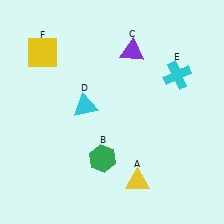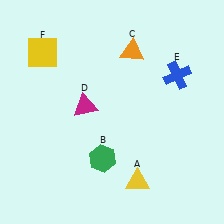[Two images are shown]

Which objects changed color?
C changed from purple to orange. D changed from cyan to magenta. E changed from cyan to blue.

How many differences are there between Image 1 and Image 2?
There are 3 differences between the two images.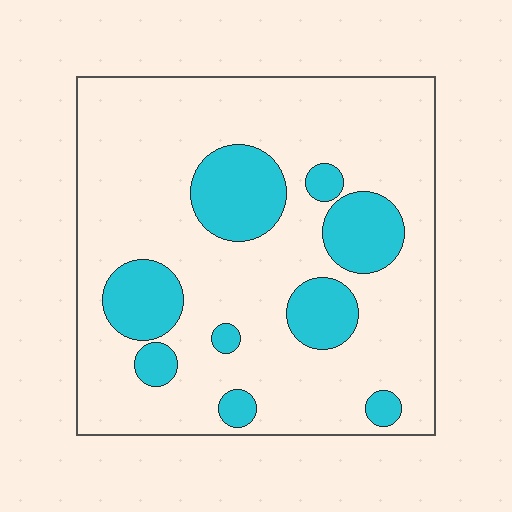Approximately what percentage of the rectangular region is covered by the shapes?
Approximately 20%.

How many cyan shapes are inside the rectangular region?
9.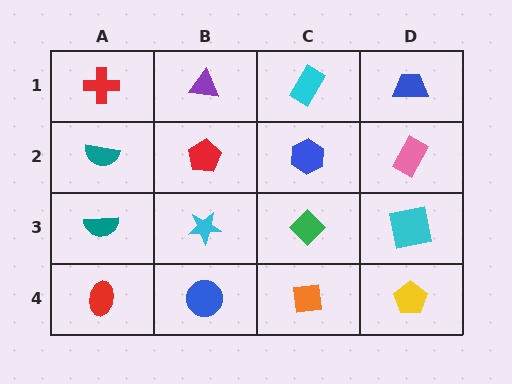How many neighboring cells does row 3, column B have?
4.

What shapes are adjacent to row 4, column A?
A teal semicircle (row 3, column A), a blue circle (row 4, column B).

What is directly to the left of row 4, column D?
An orange square.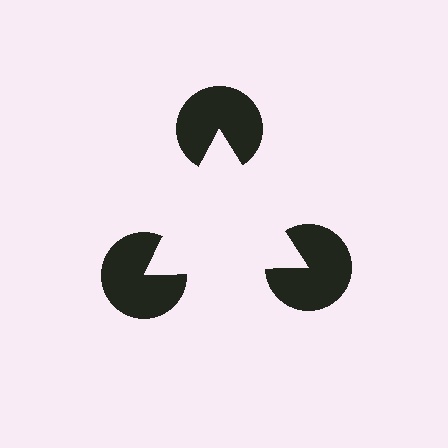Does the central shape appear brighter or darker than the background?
It typically appears slightly brighter than the background, even though no actual brightness change is drawn.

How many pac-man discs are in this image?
There are 3 — one at each vertex of the illusory triangle.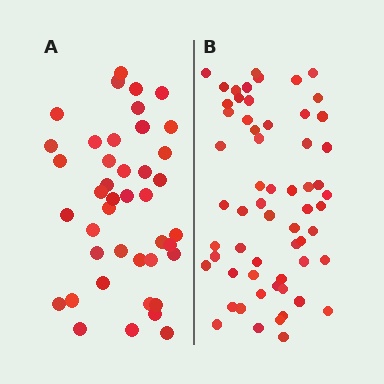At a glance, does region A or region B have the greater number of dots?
Region B (the right region) has more dots.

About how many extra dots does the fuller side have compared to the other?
Region B has approximately 20 more dots than region A.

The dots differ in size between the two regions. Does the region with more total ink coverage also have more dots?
No. Region A has more total ink coverage because its dots are larger, but region B actually contains more individual dots. Total area can be misleading — the number of items is what matters here.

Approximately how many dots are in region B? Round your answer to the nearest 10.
About 60 dots.